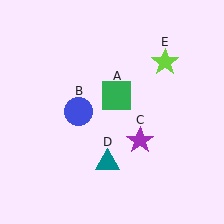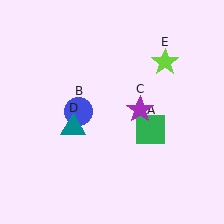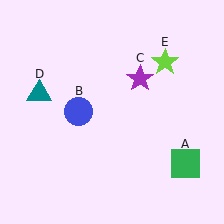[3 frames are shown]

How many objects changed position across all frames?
3 objects changed position: green square (object A), purple star (object C), teal triangle (object D).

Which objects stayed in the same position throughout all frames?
Blue circle (object B) and lime star (object E) remained stationary.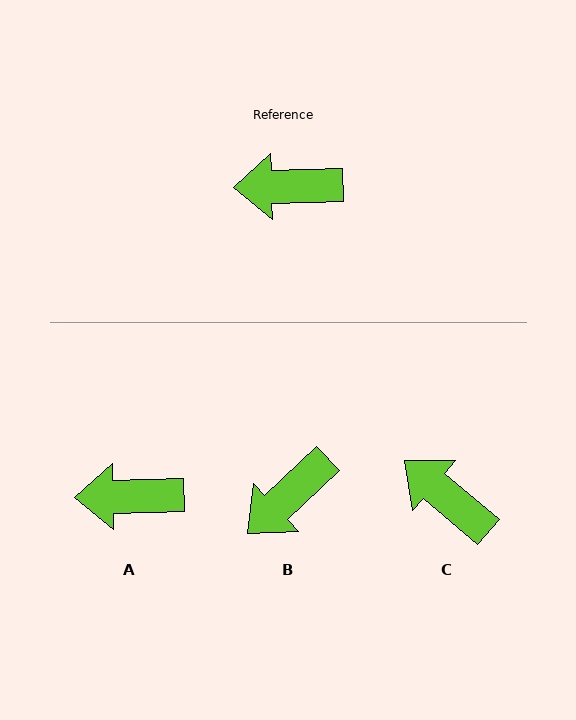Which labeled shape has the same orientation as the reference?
A.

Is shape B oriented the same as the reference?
No, it is off by about 42 degrees.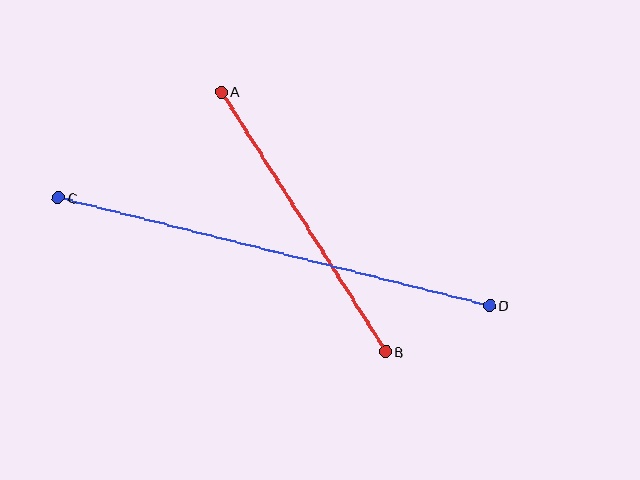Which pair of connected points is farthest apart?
Points C and D are farthest apart.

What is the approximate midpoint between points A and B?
The midpoint is at approximately (304, 222) pixels.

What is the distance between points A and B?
The distance is approximately 307 pixels.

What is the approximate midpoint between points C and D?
The midpoint is at approximately (274, 252) pixels.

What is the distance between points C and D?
The distance is approximately 445 pixels.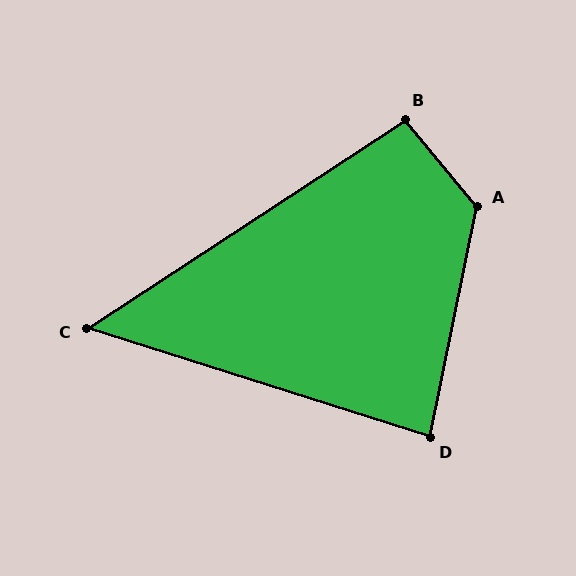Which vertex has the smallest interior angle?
C, at approximately 51 degrees.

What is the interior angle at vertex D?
Approximately 84 degrees (acute).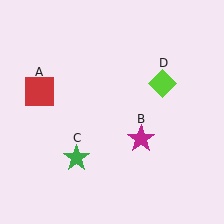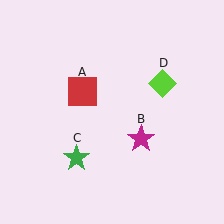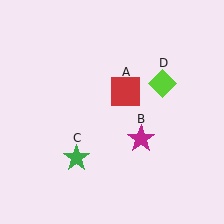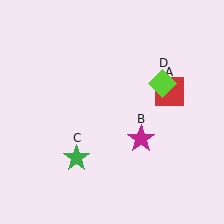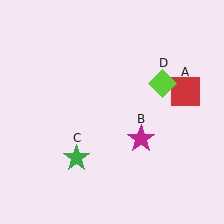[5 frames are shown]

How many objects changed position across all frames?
1 object changed position: red square (object A).